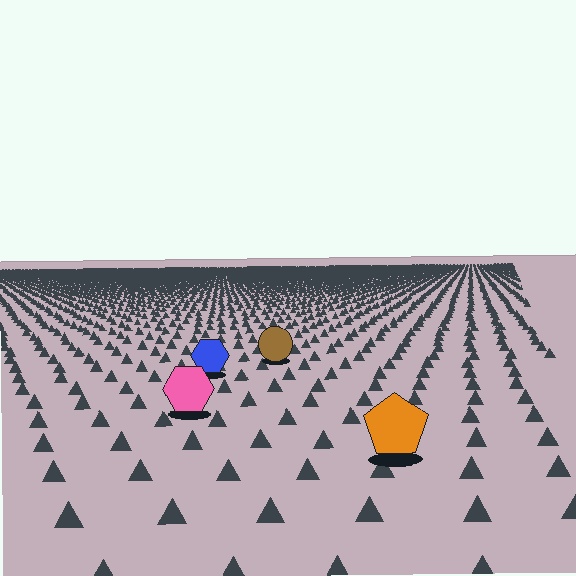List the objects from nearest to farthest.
From nearest to farthest: the orange pentagon, the pink hexagon, the blue hexagon, the brown circle.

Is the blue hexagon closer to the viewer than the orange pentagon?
No. The orange pentagon is closer — you can tell from the texture gradient: the ground texture is coarser near it.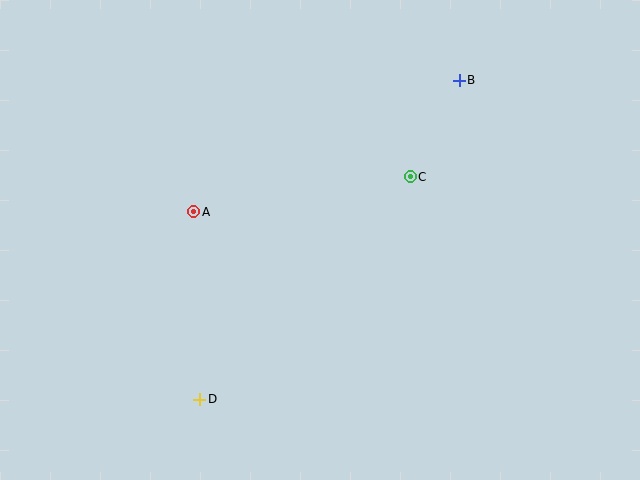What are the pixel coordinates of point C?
Point C is at (410, 177).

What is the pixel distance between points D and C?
The distance between D and C is 306 pixels.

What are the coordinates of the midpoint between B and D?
The midpoint between B and D is at (330, 240).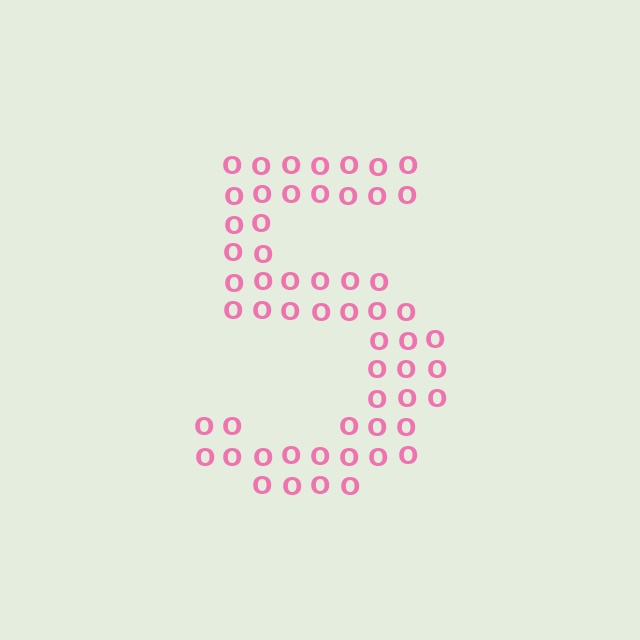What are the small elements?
The small elements are letter O's.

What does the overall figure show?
The overall figure shows the digit 5.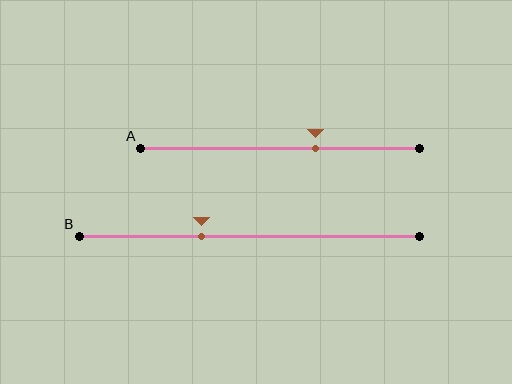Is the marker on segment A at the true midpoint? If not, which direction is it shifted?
No, the marker on segment A is shifted to the right by about 12% of the segment length.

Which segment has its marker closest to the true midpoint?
Segment A has its marker closest to the true midpoint.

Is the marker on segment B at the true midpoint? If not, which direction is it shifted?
No, the marker on segment B is shifted to the left by about 14% of the segment length.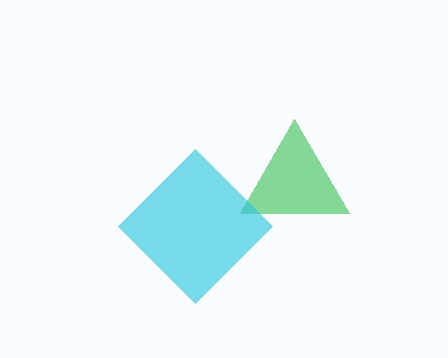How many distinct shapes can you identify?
There are 2 distinct shapes: a green triangle, a cyan diamond.